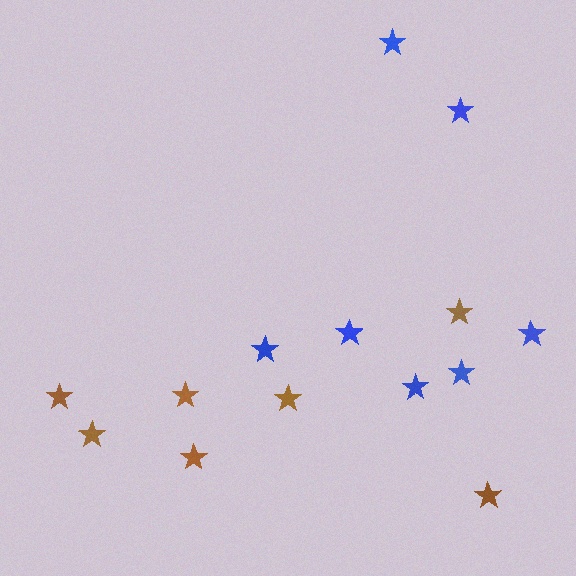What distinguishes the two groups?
There are 2 groups: one group of blue stars (7) and one group of brown stars (7).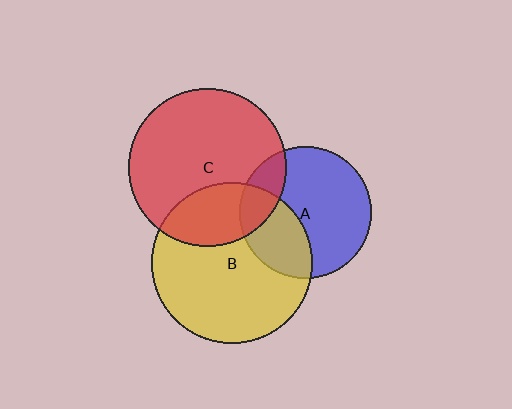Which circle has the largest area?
Circle B (yellow).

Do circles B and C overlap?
Yes.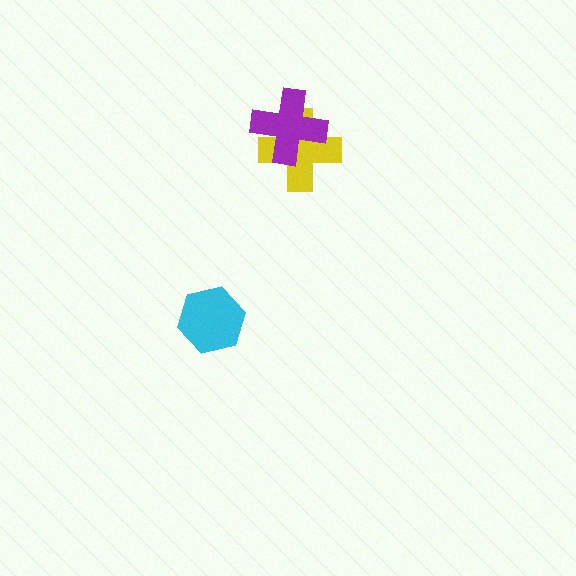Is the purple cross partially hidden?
No, no other shape covers it.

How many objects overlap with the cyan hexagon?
0 objects overlap with the cyan hexagon.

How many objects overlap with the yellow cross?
1 object overlaps with the yellow cross.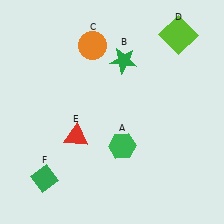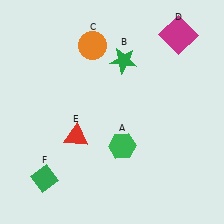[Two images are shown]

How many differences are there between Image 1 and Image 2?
There is 1 difference between the two images.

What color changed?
The square (D) changed from lime in Image 1 to magenta in Image 2.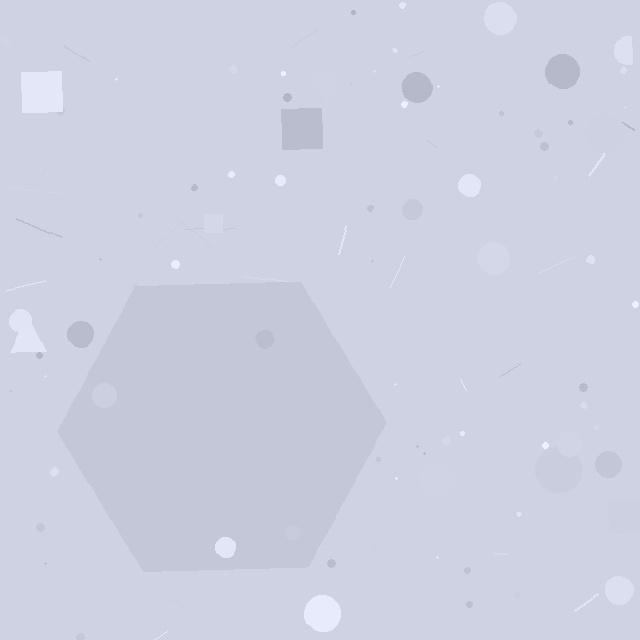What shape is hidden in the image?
A hexagon is hidden in the image.